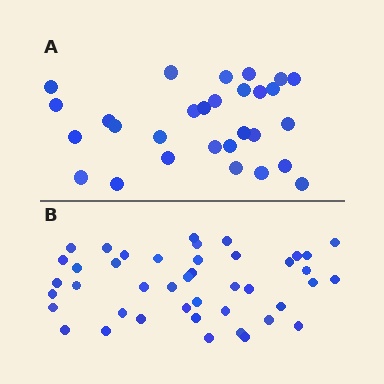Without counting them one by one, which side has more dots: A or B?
Region B (the bottom region) has more dots.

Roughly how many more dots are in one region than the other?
Region B has approximately 15 more dots than region A.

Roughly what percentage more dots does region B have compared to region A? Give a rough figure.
About 50% more.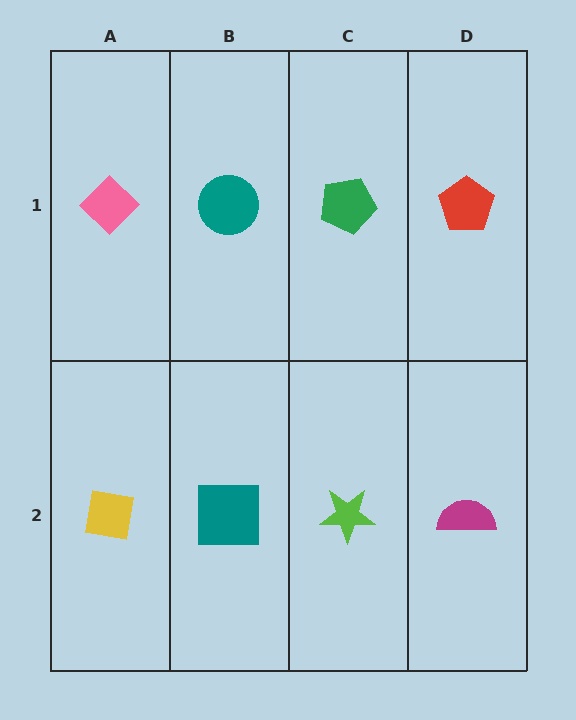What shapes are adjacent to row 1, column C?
A lime star (row 2, column C), a teal circle (row 1, column B), a red pentagon (row 1, column D).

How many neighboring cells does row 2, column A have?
2.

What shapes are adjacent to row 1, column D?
A magenta semicircle (row 2, column D), a green pentagon (row 1, column C).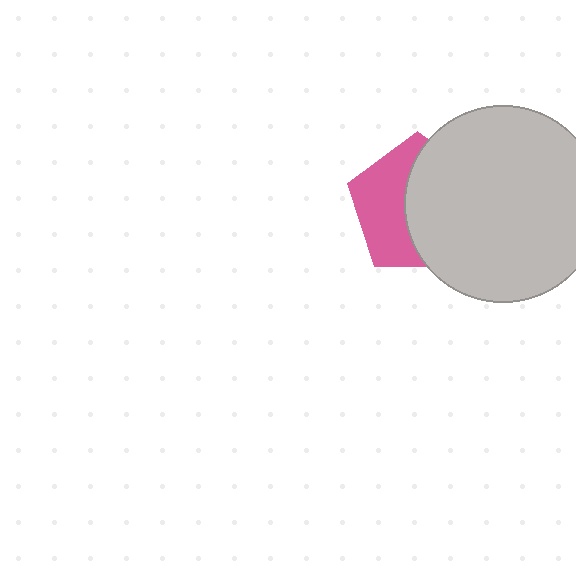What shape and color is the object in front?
The object in front is a light gray circle.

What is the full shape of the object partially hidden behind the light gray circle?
The partially hidden object is a pink pentagon.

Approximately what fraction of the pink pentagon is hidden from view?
Roughly 56% of the pink pentagon is hidden behind the light gray circle.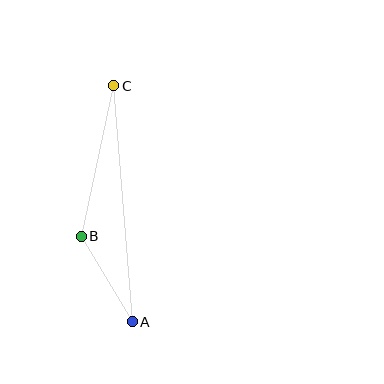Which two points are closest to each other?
Points A and B are closest to each other.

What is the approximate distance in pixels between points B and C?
The distance between B and C is approximately 154 pixels.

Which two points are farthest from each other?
Points A and C are farthest from each other.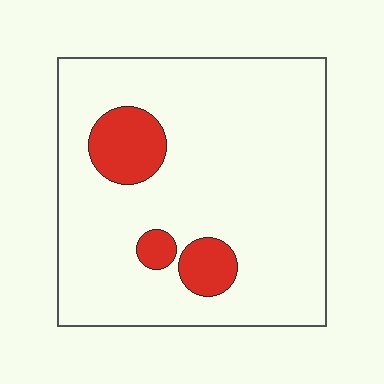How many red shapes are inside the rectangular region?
3.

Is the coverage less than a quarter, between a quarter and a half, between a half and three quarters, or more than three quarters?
Less than a quarter.